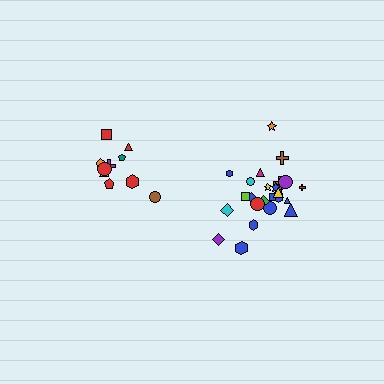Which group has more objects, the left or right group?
The right group.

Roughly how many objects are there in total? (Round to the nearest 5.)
Roughly 35 objects in total.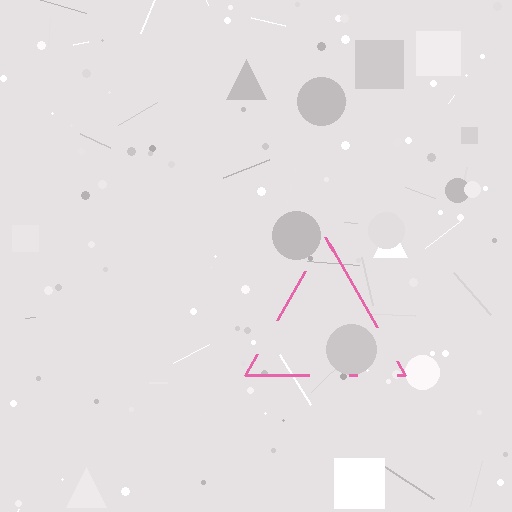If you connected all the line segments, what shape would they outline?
They would outline a triangle.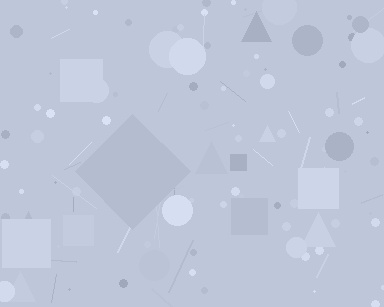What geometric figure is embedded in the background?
A diamond is embedded in the background.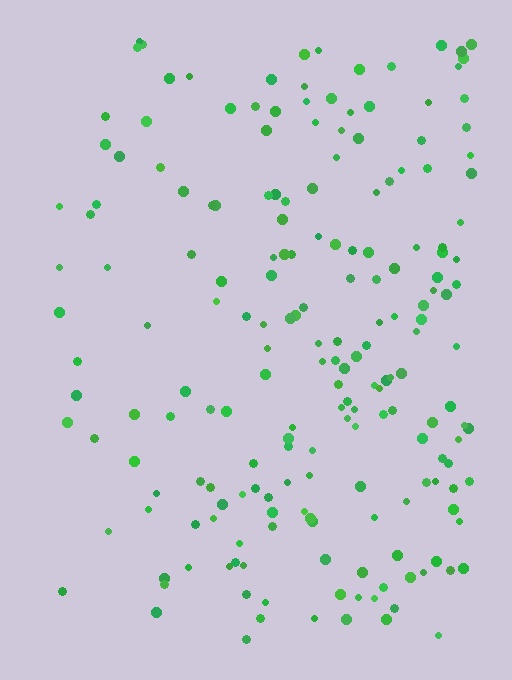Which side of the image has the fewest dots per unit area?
The left.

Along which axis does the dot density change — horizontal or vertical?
Horizontal.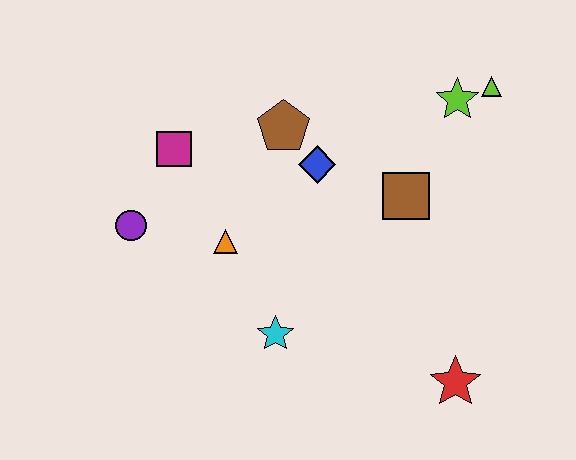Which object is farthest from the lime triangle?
The purple circle is farthest from the lime triangle.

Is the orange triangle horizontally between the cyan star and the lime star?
No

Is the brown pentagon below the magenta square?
No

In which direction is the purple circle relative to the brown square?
The purple circle is to the left of the brown square.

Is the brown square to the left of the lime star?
Yes